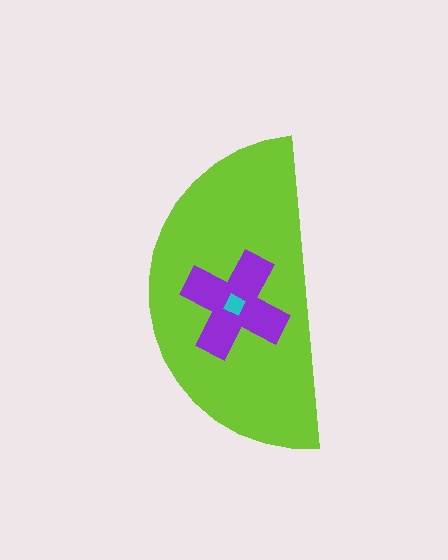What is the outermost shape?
The lime semicircle.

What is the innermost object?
The cyan diamond.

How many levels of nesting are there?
3.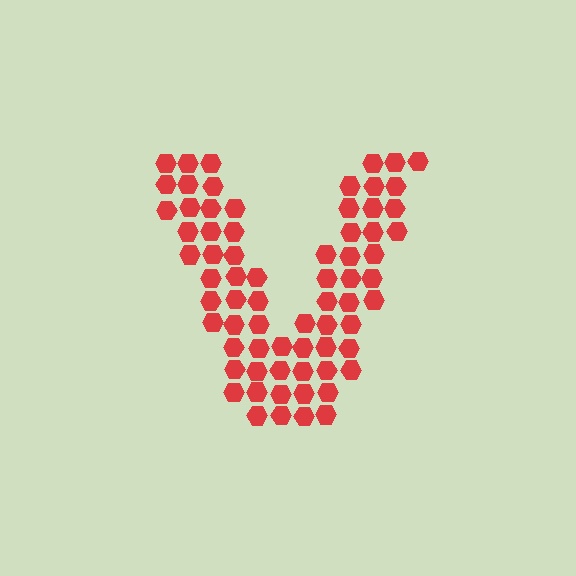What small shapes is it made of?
It is made of small hexagons.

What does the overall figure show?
The overall figure shows the letter V.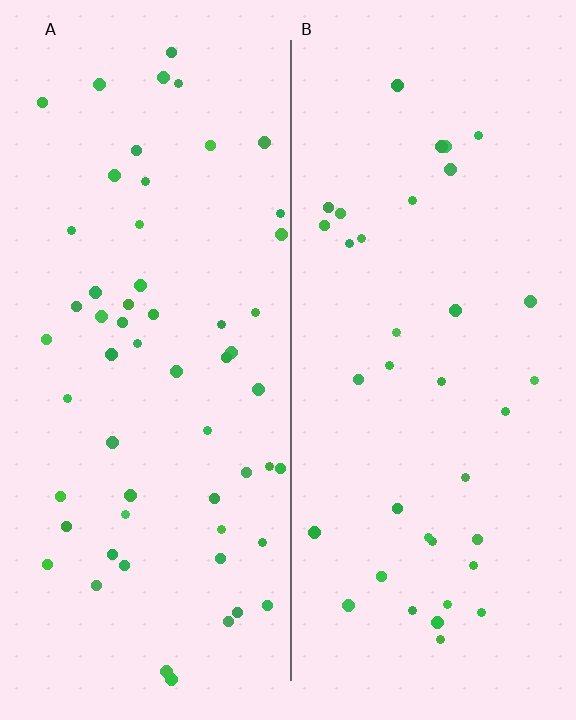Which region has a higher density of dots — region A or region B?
A (the left).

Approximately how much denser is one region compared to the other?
Approximately 1.6× — region A over region B.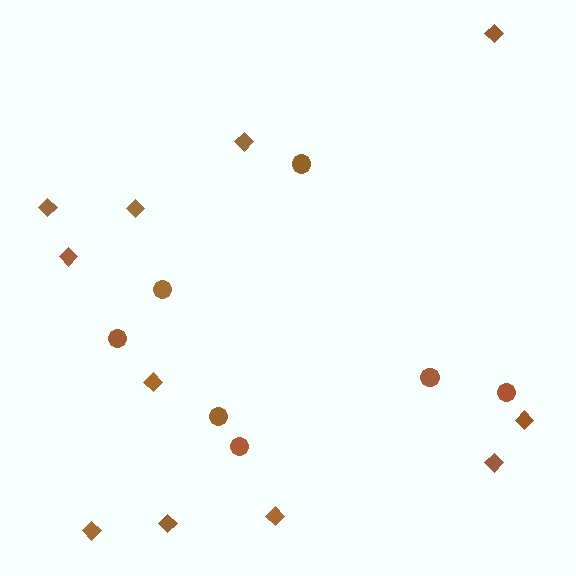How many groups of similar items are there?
There are 2 groups: one group of circles (7) and one group of diamonds (11).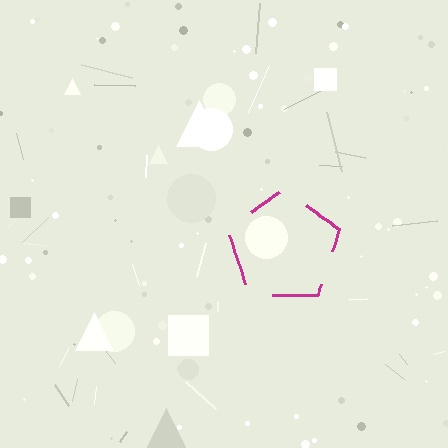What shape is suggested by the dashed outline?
The dashed outline suggests a pentagon.